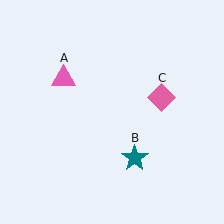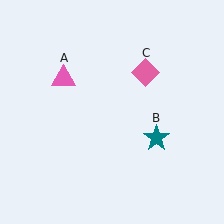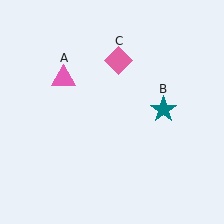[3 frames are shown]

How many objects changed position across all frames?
2 objects changed position: teal star (object B), pink diamond (object C).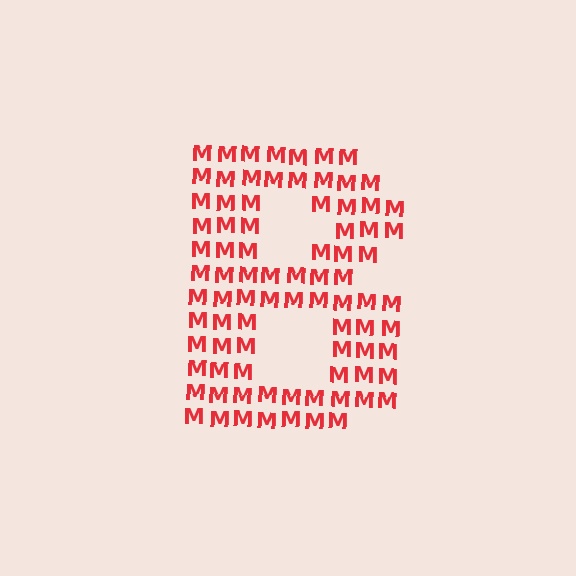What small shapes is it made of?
It is made of small letter M's.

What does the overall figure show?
The overall figure shows the letter B.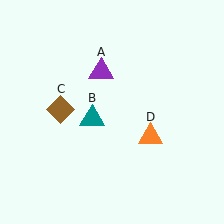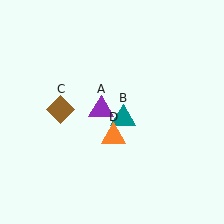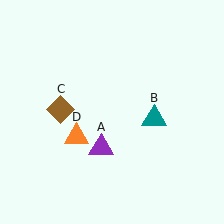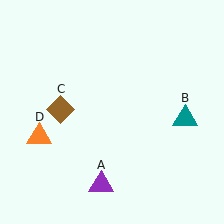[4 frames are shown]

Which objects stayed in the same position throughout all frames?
Brown diamond (object C) remained stationary.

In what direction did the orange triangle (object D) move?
The orange triangle (object D) moved left.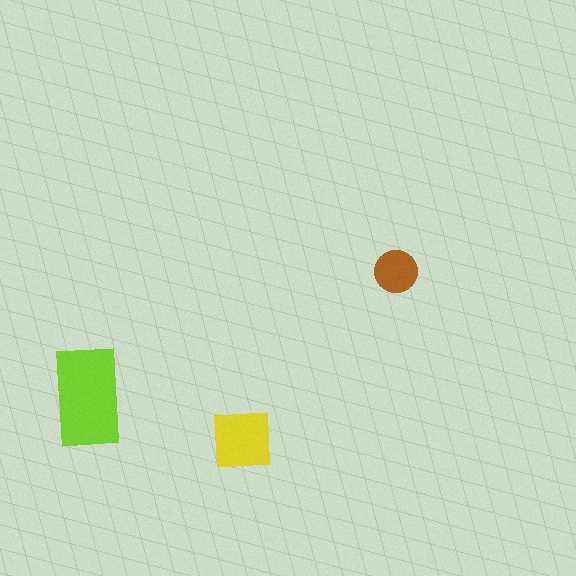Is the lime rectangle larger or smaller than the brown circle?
Larger.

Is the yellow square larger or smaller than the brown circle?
Larger.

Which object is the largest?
The lime rectangle.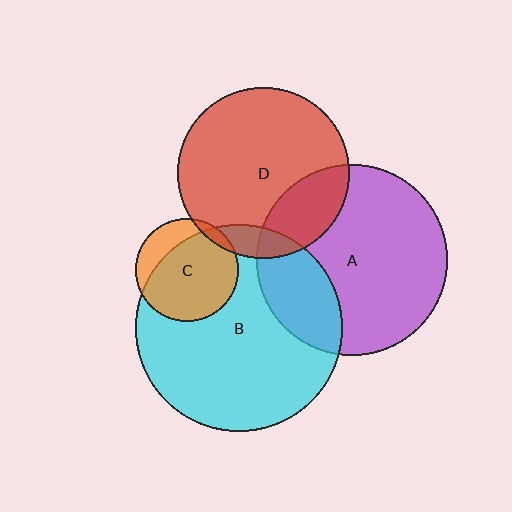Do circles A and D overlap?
Yes.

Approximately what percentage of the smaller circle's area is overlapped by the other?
Approximately 20%.